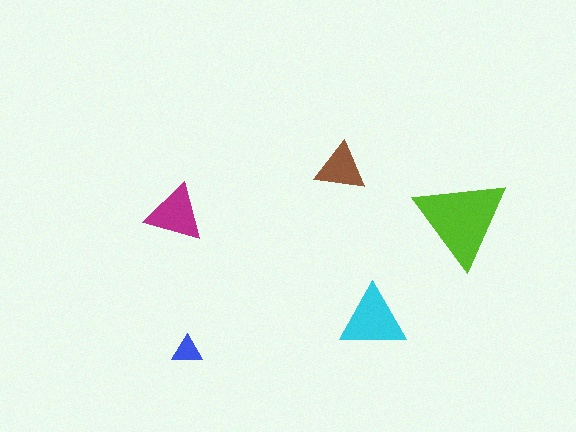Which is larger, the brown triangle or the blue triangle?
The brown one.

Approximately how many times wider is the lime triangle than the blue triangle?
About 3 times wider.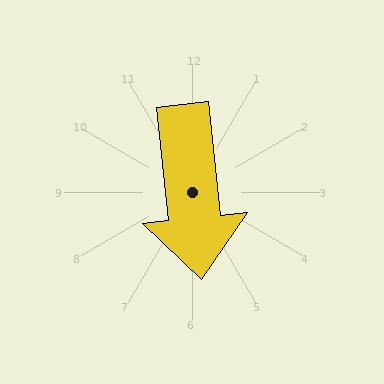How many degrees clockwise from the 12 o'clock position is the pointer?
Approximately 174 degrees.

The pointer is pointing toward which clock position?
Roughly 6 o'clock.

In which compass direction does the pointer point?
South.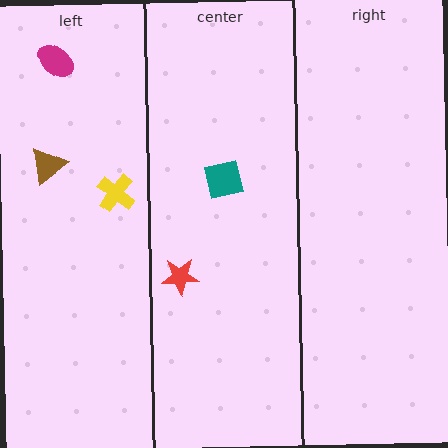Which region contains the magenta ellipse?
The left region.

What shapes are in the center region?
The red star, the teal square.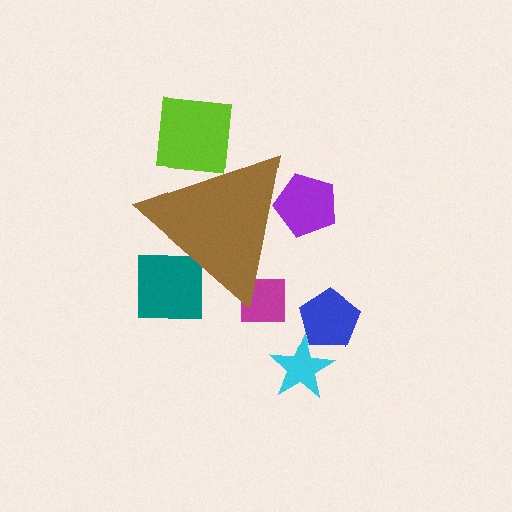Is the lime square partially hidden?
Yes, the lime square is partially hidden behind the brown triangle.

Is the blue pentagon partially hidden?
No, the blue pentagon is fully visible.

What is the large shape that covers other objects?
A brown triangle.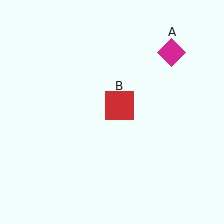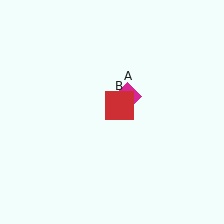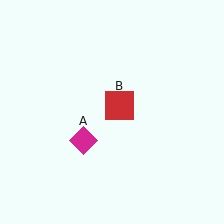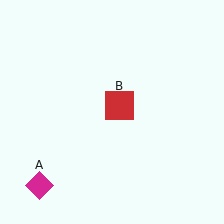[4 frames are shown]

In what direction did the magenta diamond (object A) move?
The magenta diamond (object A) moved down and to the left.